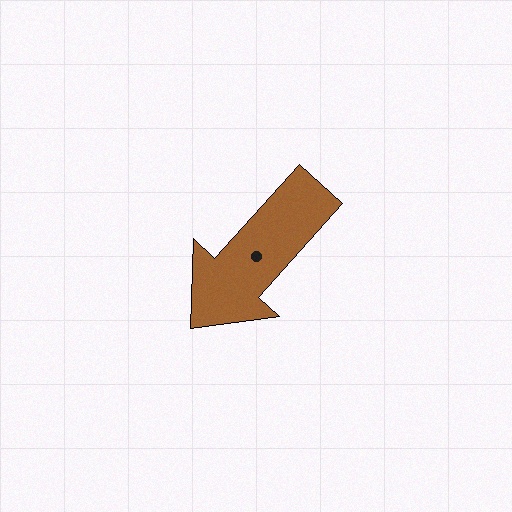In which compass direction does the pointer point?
Southwest.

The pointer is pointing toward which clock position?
Roughly 7 o'clock.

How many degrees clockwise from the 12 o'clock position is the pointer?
Approximately 222 degrees.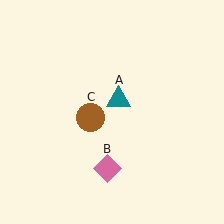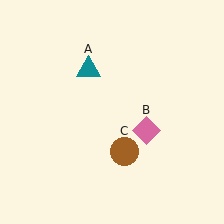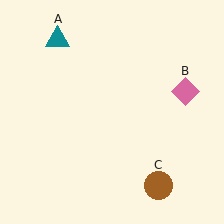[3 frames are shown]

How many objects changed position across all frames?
3 objects changed position: teal triangle (object A), pink diamond (object B), brown circle (object C).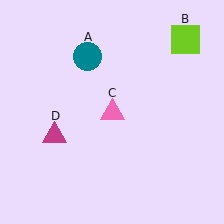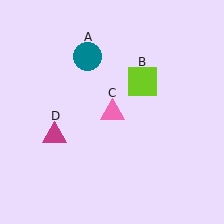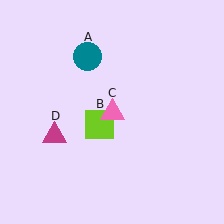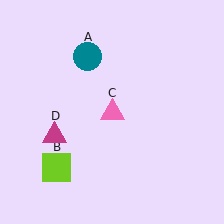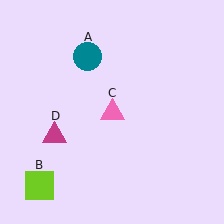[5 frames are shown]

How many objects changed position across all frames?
1 object changed position: lime square (object B).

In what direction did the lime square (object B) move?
The lime square (object B) moved down and to the left.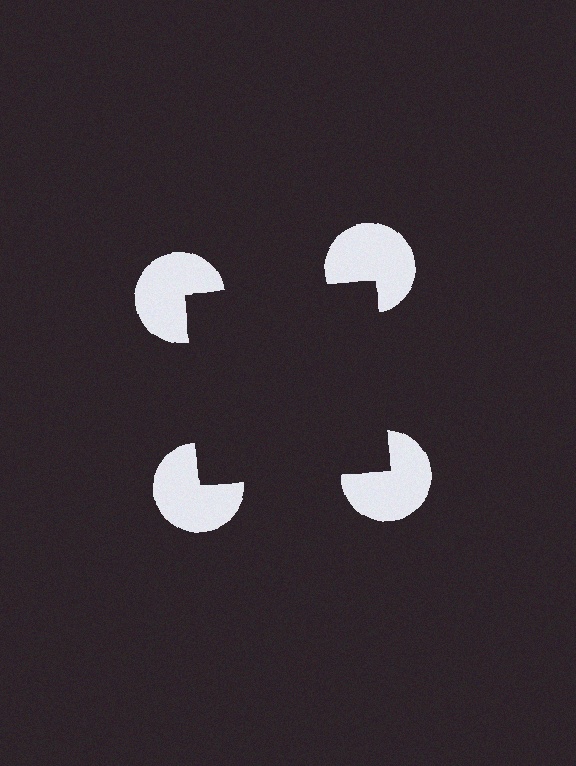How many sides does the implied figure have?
4 sides.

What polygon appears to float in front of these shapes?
An illusory square — its edges are inferred from the aligned wedge cuts in the pac-man discs, not physically drawn.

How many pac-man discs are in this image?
There are 4 — one at each vertex of the illusory square.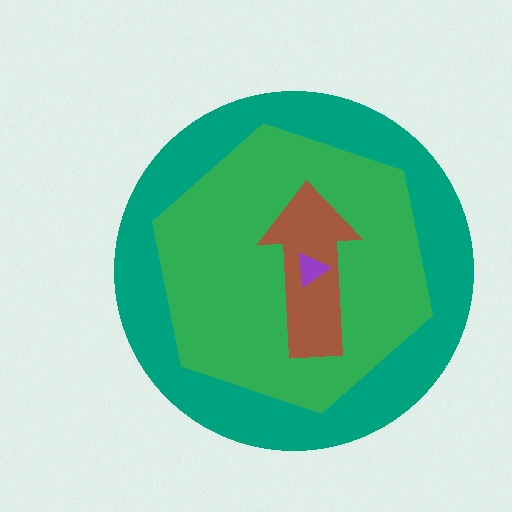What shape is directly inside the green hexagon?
The brown arrow.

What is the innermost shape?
The purple triangle.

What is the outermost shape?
The teal circle.